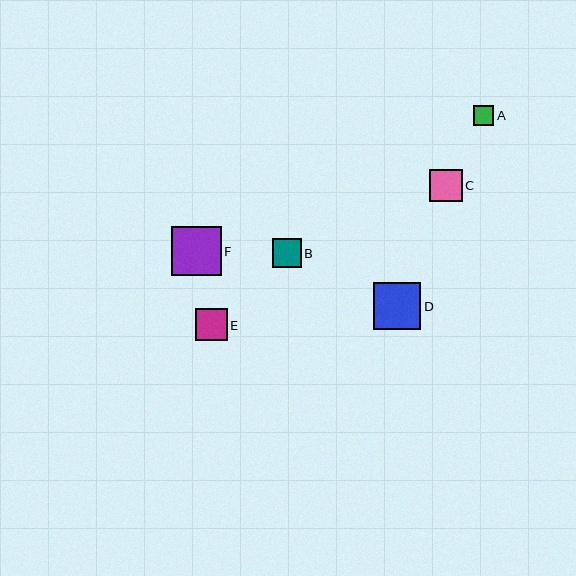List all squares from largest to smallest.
From largest to smallest: F, D, C, E, B, A.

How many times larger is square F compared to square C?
Square F is approximately 1.5 times the size of square C.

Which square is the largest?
Square F is the largest with a size of approximately 49 pixels.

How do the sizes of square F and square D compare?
Square F and square D are approximately the same size.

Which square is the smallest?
Square A is the smallest with a size of approximately 20 pixels.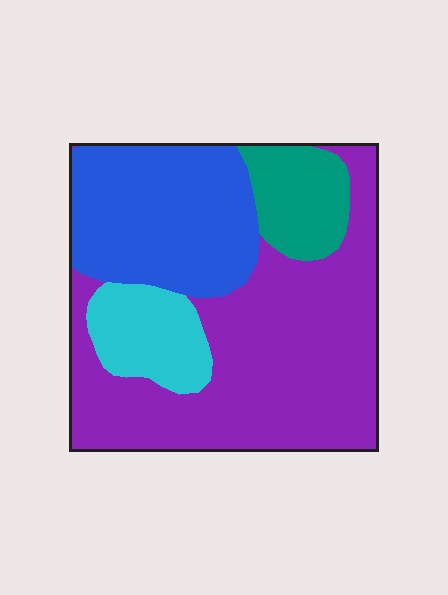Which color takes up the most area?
Purple, at roughly 50%.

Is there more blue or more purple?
Purple.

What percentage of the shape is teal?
Teal covers around 10% of the shape.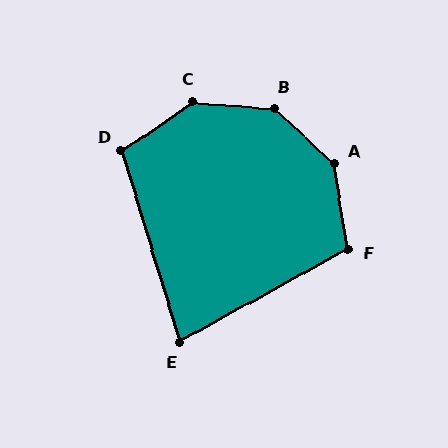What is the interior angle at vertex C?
Approximately 141 degrees (obtuse).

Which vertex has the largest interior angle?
B, at approximately 142 degrees.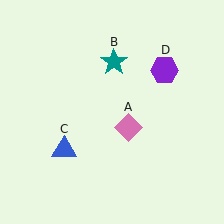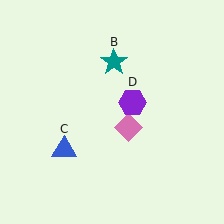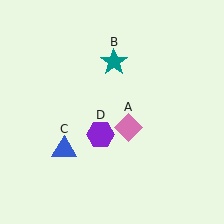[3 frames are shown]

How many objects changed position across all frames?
1 object changed position: purple hexagon (object D).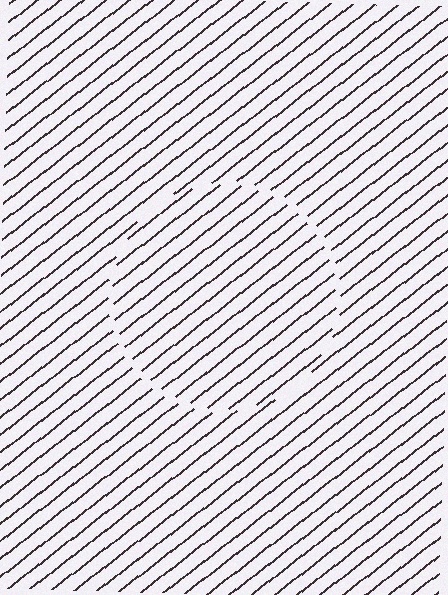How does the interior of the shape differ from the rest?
The interior of the shape contains the same grating, shifted by half a period — the contour is defined by the phase discontinuity where line-ends from the inner and outer gratings abut.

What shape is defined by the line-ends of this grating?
An illusory circle. The interior of the shape contains the same grating, shifted by half a period — the contour is defined by the phase discontinuity where line-ends from the inner and outer gratings abut.